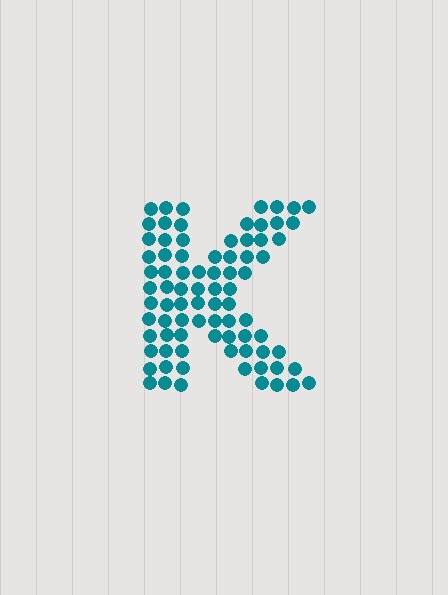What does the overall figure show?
The overall figure shows the letter K.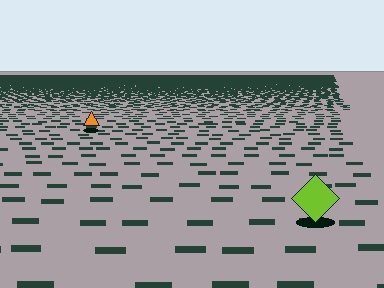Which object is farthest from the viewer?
The orange triangle is farthest from the viewer. It appears smaller and the ground texture around it is denser.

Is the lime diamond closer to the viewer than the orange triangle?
Yes. The lime diamond is closer — you can tell from the texture gradient: the ground texture is coarser near it.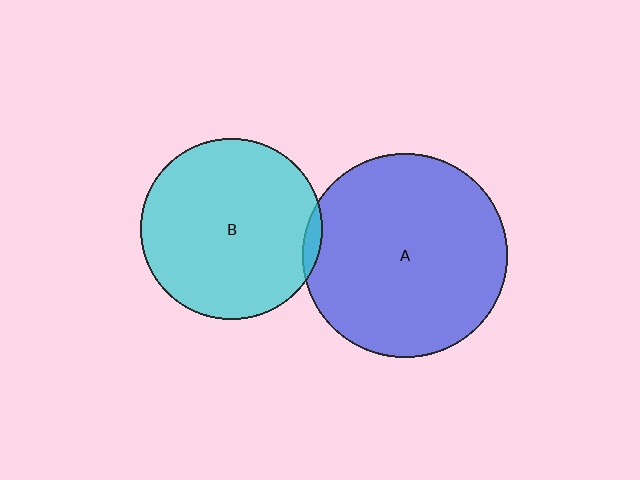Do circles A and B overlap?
Yes.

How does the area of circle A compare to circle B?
Approximately 1.3 times.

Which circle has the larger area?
Circle A (blue).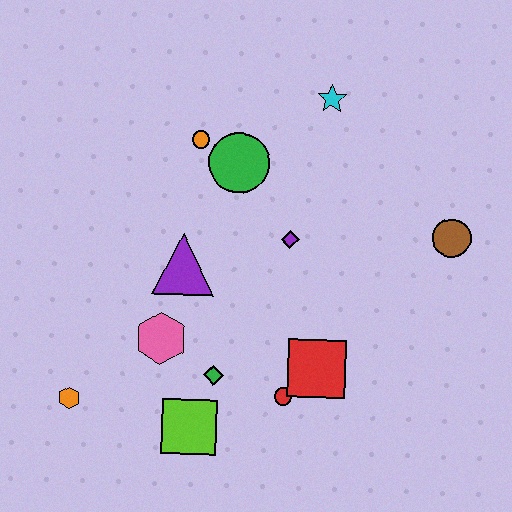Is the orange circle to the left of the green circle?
Yes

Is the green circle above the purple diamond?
Yes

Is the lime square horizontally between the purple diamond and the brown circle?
No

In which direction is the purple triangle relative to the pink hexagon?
The purple triangle is above the pink hexagon.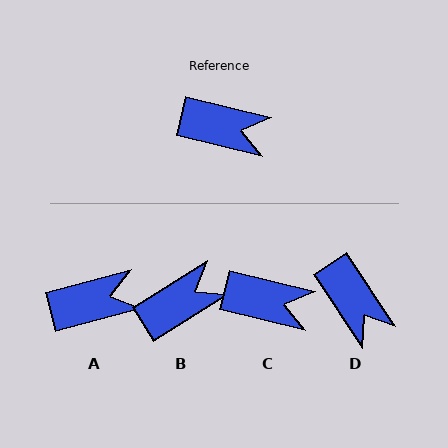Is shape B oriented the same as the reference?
No, it is off by about 46 degrees.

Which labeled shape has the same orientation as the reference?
C.